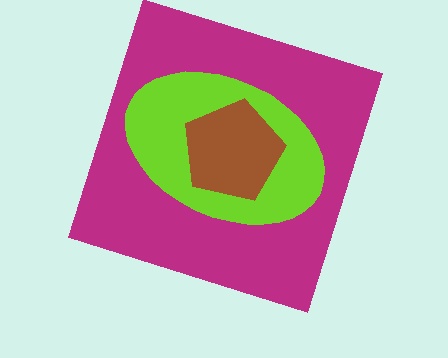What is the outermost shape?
The magenta square.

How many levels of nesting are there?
3.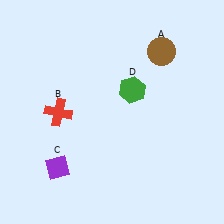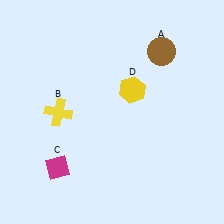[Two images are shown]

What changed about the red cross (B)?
In Image 1, B is red. In Image 2, it changed to yellow.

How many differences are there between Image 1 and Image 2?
There are 3 differences between the two images.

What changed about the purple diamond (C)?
In Image 1, C is purple. In Image 2, it changed to magenta.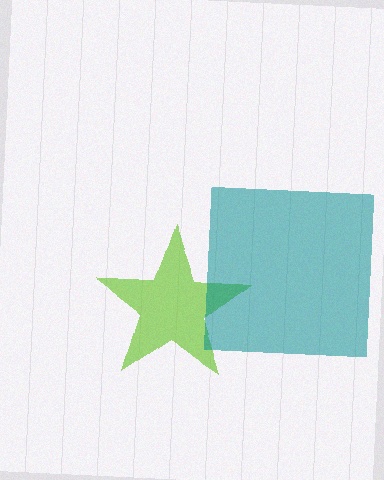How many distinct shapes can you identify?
There are 2 distinct shapes: a lime star, a teal square.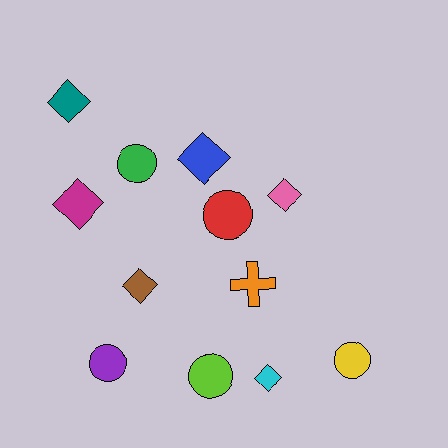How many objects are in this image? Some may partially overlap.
There are 12 objects.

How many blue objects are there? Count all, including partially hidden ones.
There is 1 blue object.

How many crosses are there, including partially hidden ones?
There is 1 cross.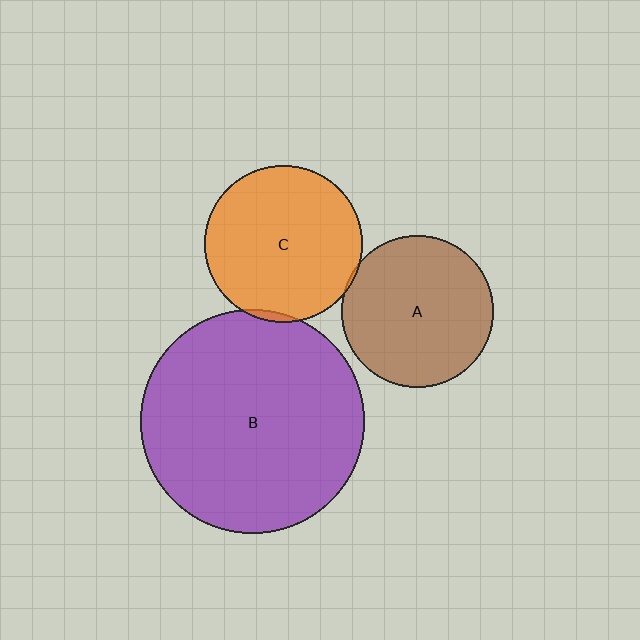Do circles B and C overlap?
Yes.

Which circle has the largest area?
Circle B (purple).